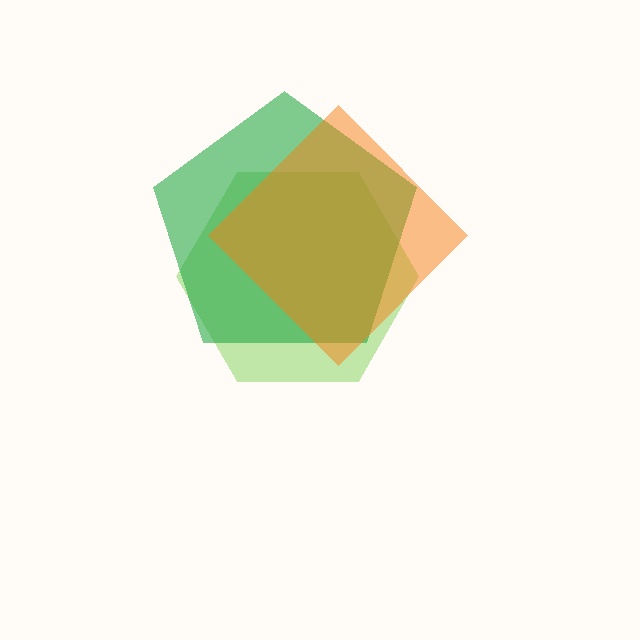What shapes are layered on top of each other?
The layered shapes are: a lime hexagon, a green pentagon, an orange diamond.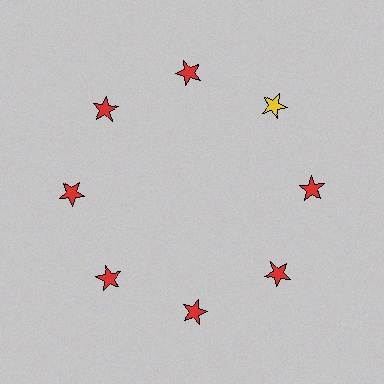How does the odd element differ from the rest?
It has a different color: yellow instead of red.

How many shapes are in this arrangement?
There are 8 shapes arranged in a ring pattern.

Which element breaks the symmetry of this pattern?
The yellow star at roughly the 2 o'clock position breaks the symmetry. All other shapes are red stars.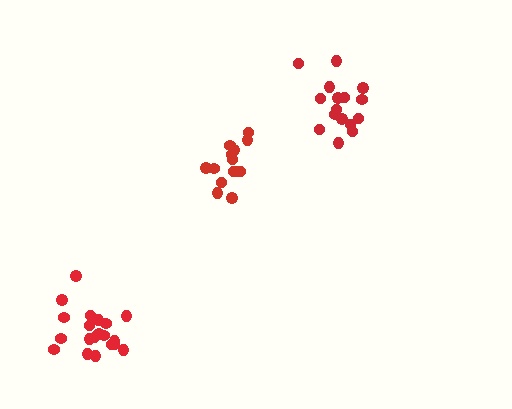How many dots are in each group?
Group 1: 16 dots, Group 2: 14 dots, Group 3: 20 dots (50 total).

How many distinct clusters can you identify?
There are 3 distinct clusters.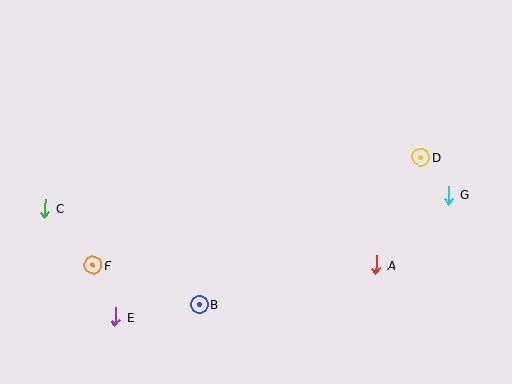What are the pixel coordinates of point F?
Point F is at (93, 265).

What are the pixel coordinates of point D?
Point D is at (421, 157).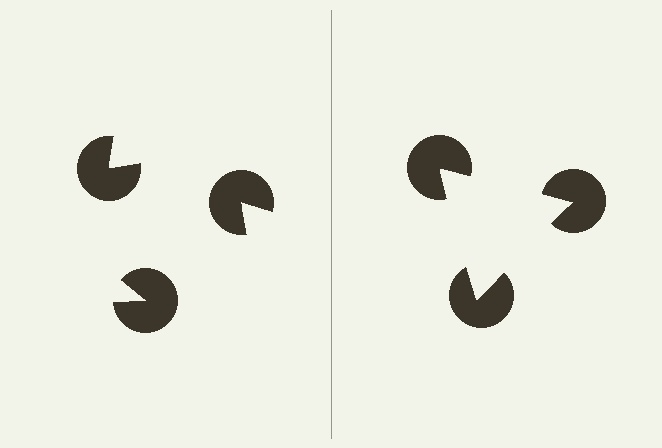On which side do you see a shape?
An illusory triangle appears on the right side. On the left side the wedge cuts are rotated, so no coherent shape forms.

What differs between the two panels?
The pac-man discs are positioned identically on both sides; only the wedge orientations differ. On the right they align to a triangle; on the left they are misaligned.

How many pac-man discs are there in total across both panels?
6 — 3 on each side.